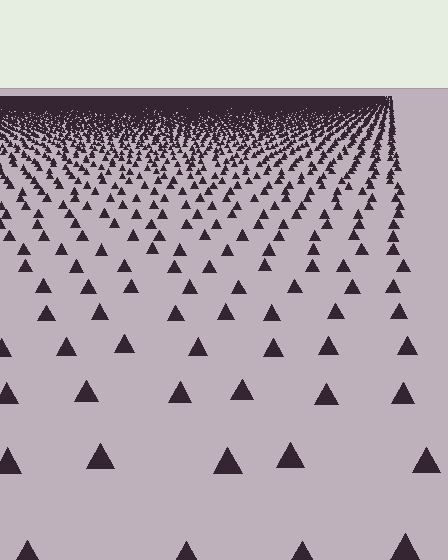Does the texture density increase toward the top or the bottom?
Density increases toward the top.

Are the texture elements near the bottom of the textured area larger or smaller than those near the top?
Larger. Near the bottom, elements are closer to the viewer and appear at a bigger on-screen size.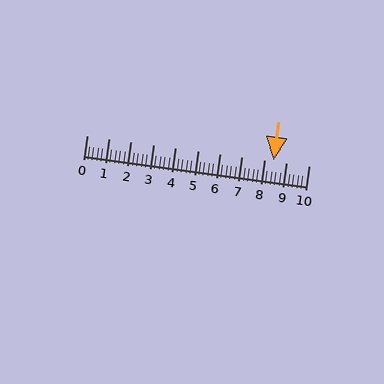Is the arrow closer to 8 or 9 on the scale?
The arrow is closer to 8.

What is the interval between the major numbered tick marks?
The major tick marks are spaced 1 units apart.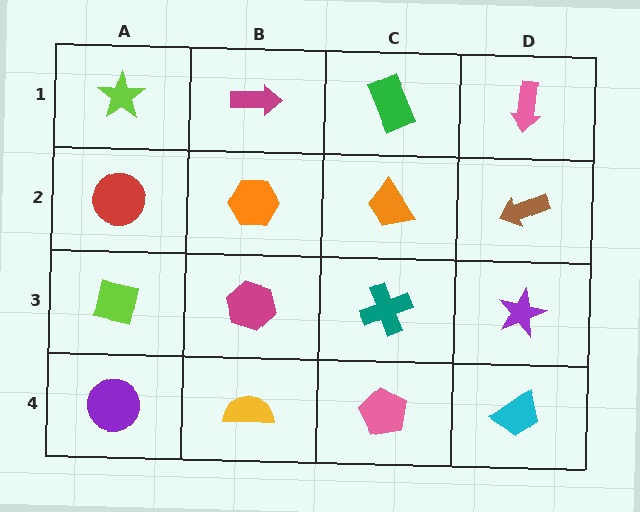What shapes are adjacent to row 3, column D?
A brown arrow (row 2, column D), a cyan trapezoid (row 4, column D), a teal cross (row 3, column C).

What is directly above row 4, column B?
A magenta hexagon.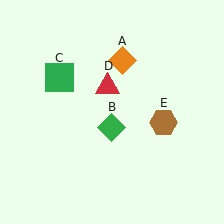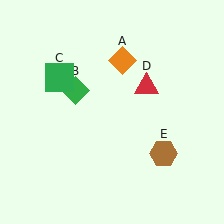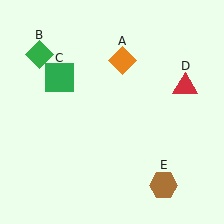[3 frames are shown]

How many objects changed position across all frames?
3 objects changed position: green diamond (object B), red triangle (object D), brown hexagon (object E).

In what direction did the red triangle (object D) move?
The red triangle (object D) moved right.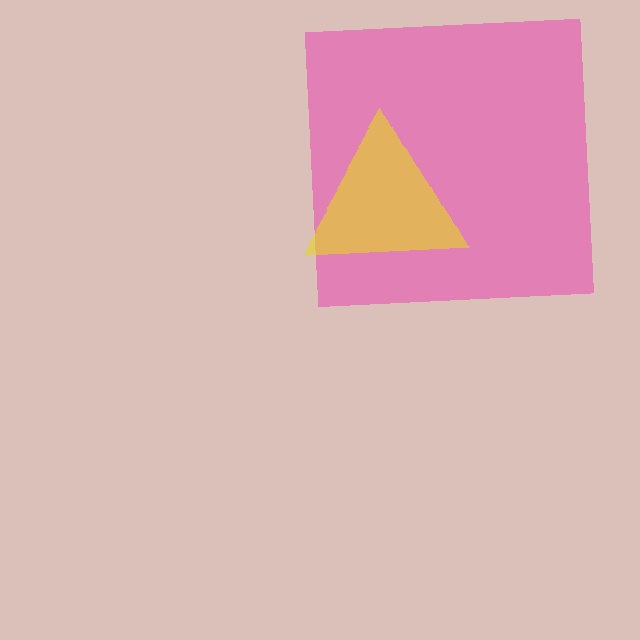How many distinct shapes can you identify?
There are 2 distinct shapes: a pink square, a yellow triangle.